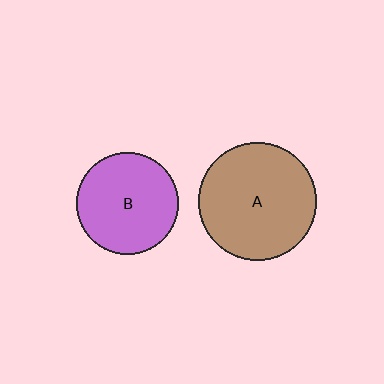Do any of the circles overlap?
No, none of the circles overlap.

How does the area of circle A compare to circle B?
Approximately 1.4 times.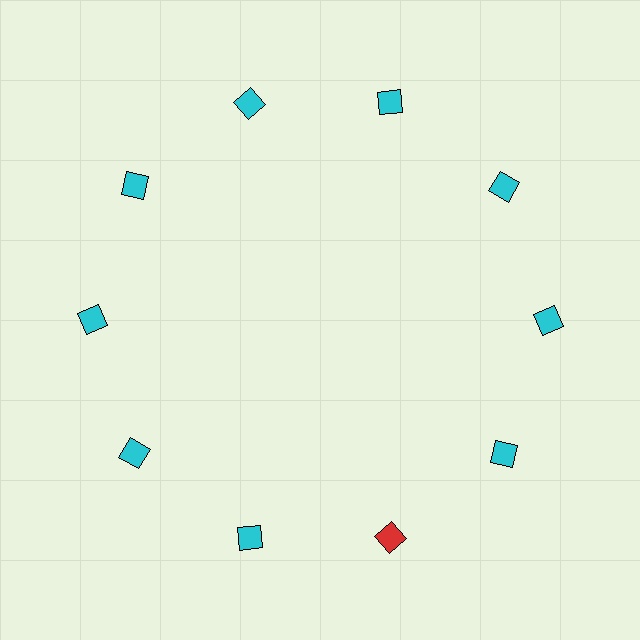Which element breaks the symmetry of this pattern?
The red square at roughly the 5 o'clock position breaks the symmetry. All other shapes are cyan squares.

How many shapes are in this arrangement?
There are 10 shapes arranged in a ring pattern.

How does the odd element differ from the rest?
It has a different color: red instead of cyan.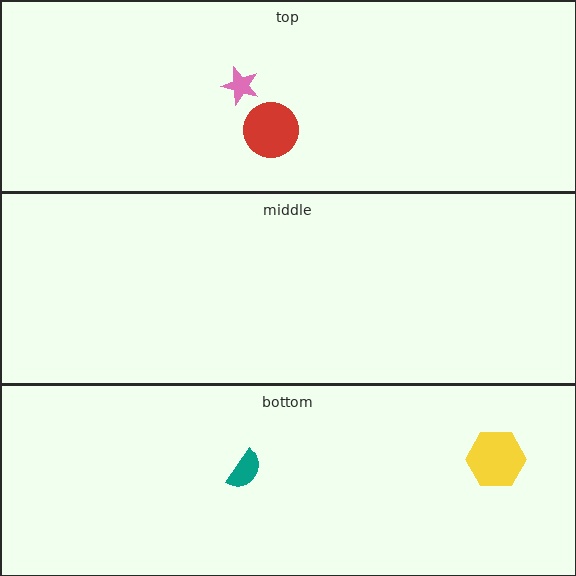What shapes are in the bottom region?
The yellow hexagon, the teal semicircle.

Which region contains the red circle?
The top region.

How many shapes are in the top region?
2.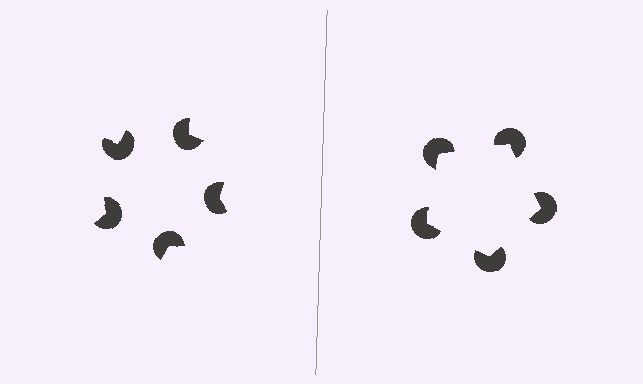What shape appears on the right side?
An illusory pentagon.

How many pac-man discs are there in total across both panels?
10 — 5 on each side.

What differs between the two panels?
The pac-man discs are positioned identically on both sides; only the wedge orientations differ. On the right they align to a pentagon; on the left they are misaligned.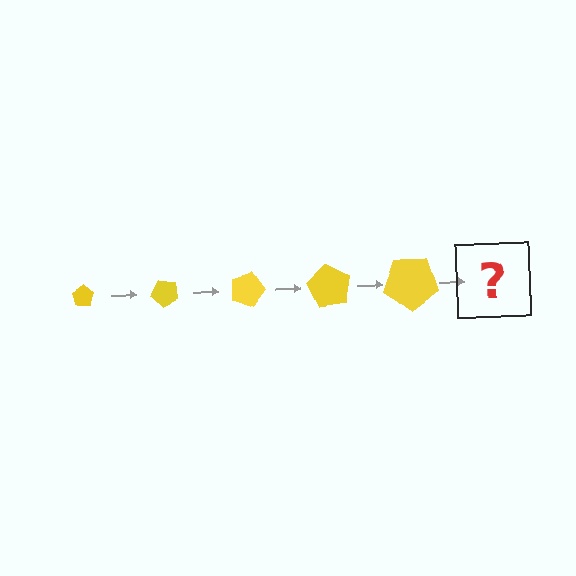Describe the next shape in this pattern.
It should be a pentagon, larger than the previous one and rotated 225 degrees from the start.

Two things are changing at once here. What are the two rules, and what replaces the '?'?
The two rules are that the pentagon grows larger each step and it rotates 45 degrees each step. The '?' should be a pentagon, larger than the previous one and rotated 225 degrees from the start.